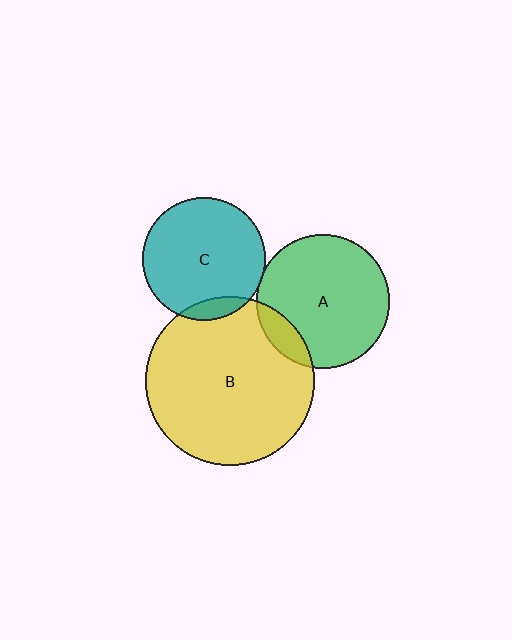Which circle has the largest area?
Circle B (yellow).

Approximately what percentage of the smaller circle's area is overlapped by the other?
Approximately 10%.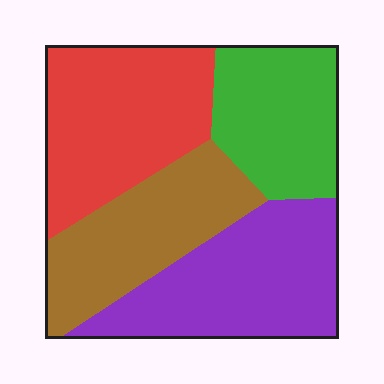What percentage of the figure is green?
Green covers around 20% of the figure.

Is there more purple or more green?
Purple.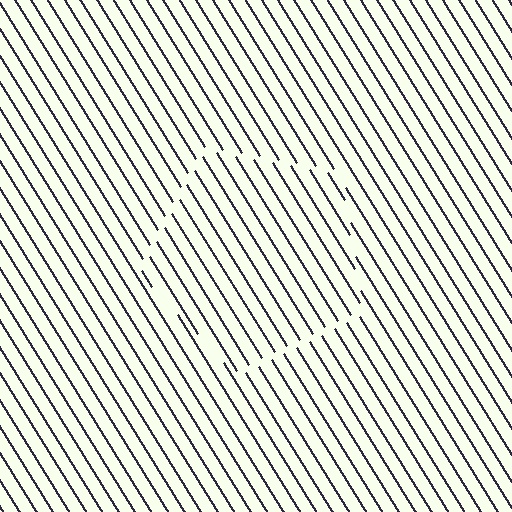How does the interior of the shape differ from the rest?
The interior of the shape contains the same grating, shifted by half a period — the contour is defined by the phase discontinuity where line-ends from the inner and outer gratings abut.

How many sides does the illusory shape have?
5 sides — the line-ends trace a pentagon.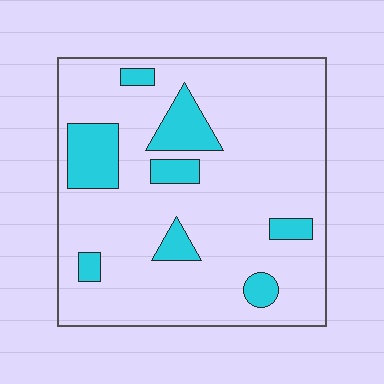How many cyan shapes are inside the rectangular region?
8.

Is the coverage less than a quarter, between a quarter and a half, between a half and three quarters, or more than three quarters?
Less than a quarter.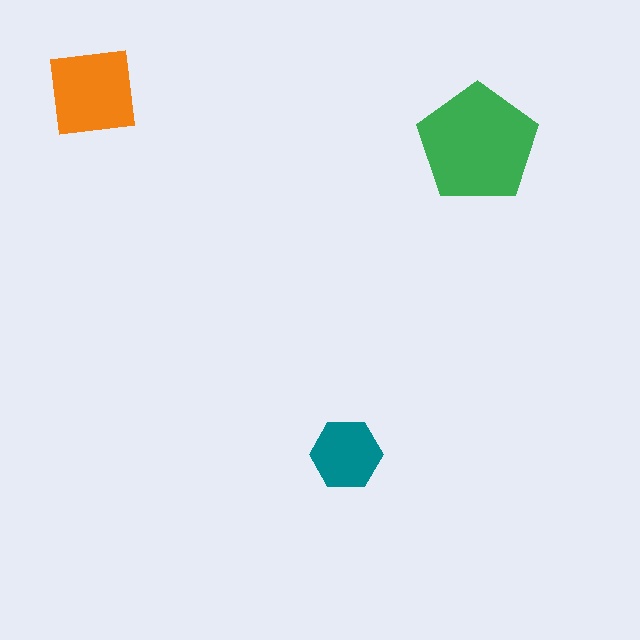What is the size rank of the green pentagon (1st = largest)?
1st.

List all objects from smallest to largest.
The teal hexagon, the orange square, the green pentagon.